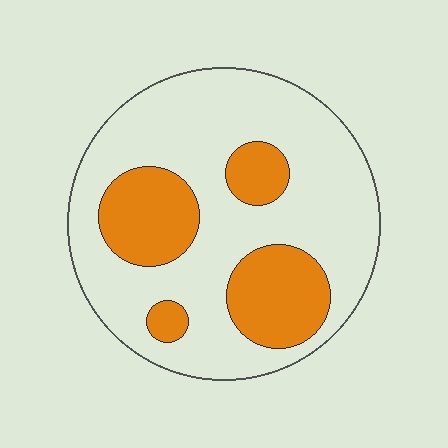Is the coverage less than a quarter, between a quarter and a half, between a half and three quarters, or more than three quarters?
Between a quarter and a half.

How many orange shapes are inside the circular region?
4.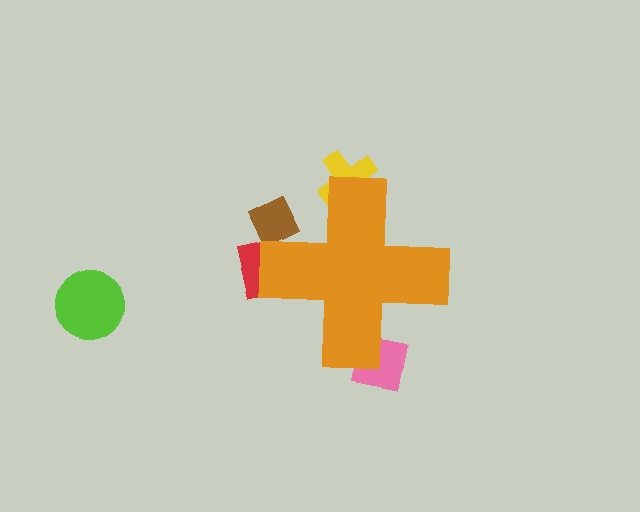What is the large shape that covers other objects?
An orange cross.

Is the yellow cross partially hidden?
Yes, the yellow cross is partially hidden behind the orange cross.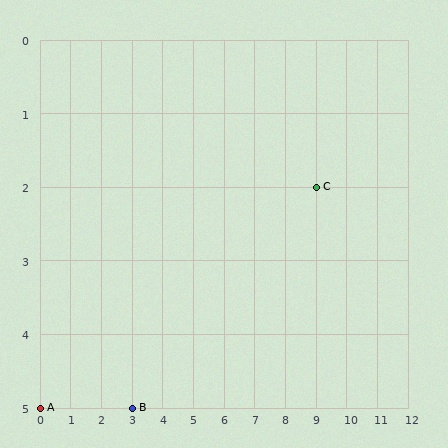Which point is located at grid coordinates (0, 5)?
Point A is at (0, 5).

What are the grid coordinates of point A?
Point A is at grid coordinates (0, 5).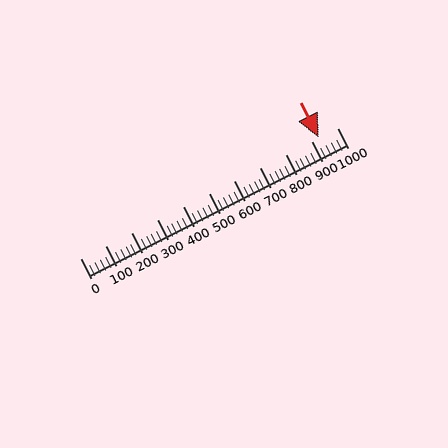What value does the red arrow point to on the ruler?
The red arrow points to approximately 930.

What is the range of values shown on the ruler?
The ruler shows values from 0 to 1000.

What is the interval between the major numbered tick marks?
The major tick marks are spaced 100 units apart.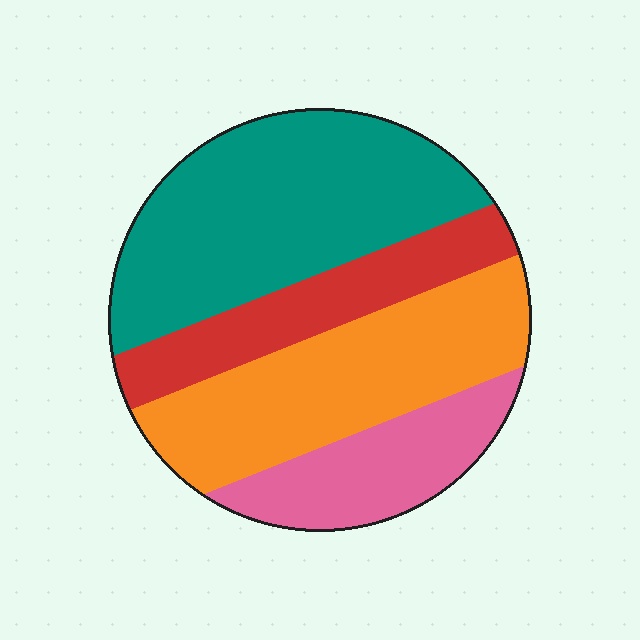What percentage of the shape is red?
Red covers around 15% of the shape.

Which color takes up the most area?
Teal, at roughly 35%.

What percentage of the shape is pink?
Pink takes up about one sixth (1/6) of the shape.